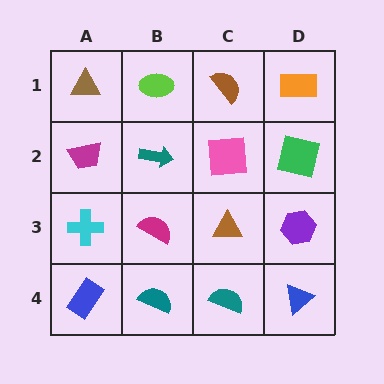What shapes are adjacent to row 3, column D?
A green square (row 2, column D), a blue triangle (row 4, column D), a brown triangle (row 3, column C).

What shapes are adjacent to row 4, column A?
A cyan cross (row 3, column A), a teal semicircle (row 4, column B).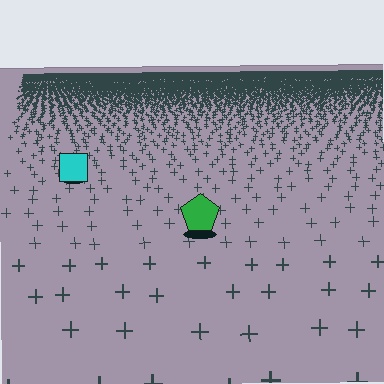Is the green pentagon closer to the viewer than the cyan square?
Yes. The green pentagon is closer — you can tell from the texture gradient: the ground texture is coarser near it.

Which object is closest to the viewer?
The green pentagon is closest. The texture marks near it are larger and more spread out.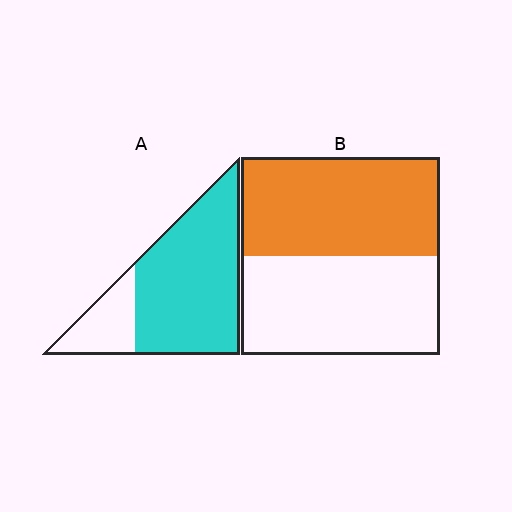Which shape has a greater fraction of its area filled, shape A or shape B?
Shape A.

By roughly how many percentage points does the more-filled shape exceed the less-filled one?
By roughly 30 percentage points (A over B).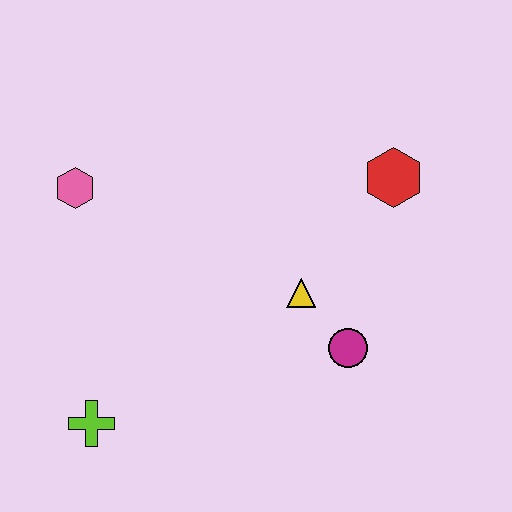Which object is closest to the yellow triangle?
The magenta circle is closest to the yellow triangle.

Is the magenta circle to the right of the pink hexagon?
Yes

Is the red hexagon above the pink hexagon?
Yes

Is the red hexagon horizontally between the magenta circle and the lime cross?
No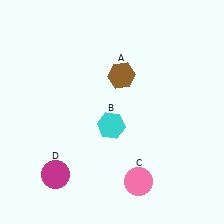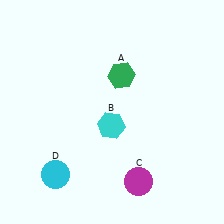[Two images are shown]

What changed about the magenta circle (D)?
In Image 1, D is magenta. In Image 2, it changed to cyan.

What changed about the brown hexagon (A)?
In Image 1, A is brown. In Image 2, it changed to green.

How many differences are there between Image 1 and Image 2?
There are 3 differences between the two images.